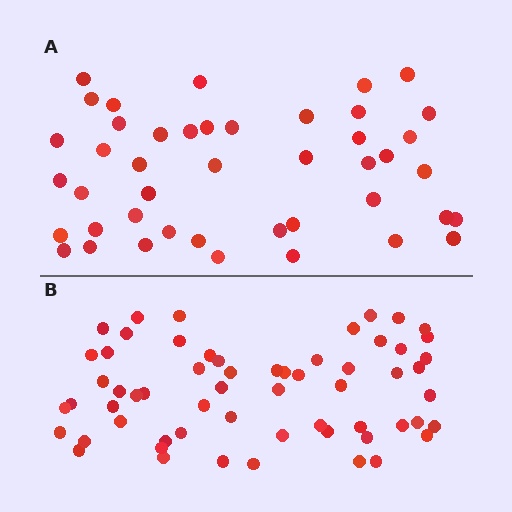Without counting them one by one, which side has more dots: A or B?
Region B (the bottom region) has more dots.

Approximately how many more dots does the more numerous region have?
Region B has approximately 15 more dots than region A.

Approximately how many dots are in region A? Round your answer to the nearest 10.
About 40 dots. (The exact count is 44, which rounds to 40.)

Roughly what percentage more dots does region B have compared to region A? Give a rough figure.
About 35% more.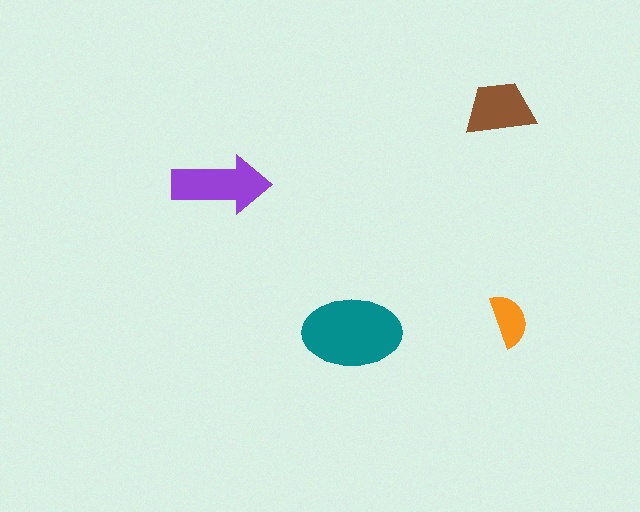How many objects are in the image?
There are 4 objects in the image.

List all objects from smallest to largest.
The orange semicircle, the brown trapezoid, the purple arrow, the teal ellipse.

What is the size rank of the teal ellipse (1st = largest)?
1st.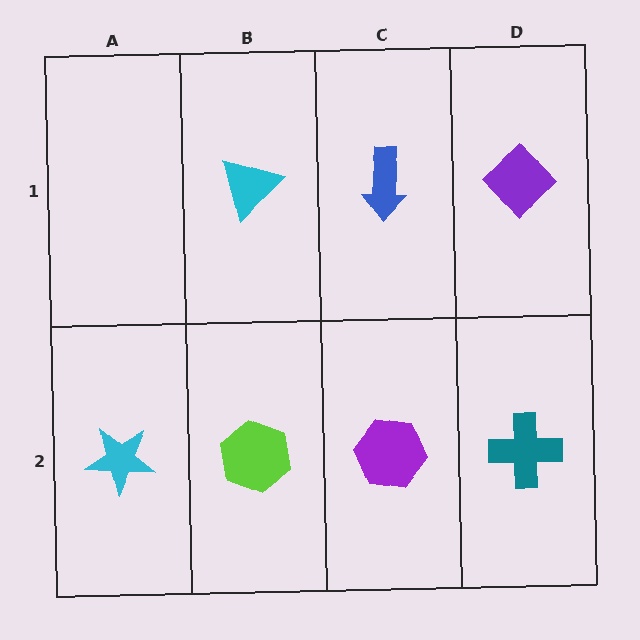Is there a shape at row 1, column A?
No, that cell is empty.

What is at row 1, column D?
A purple diamond.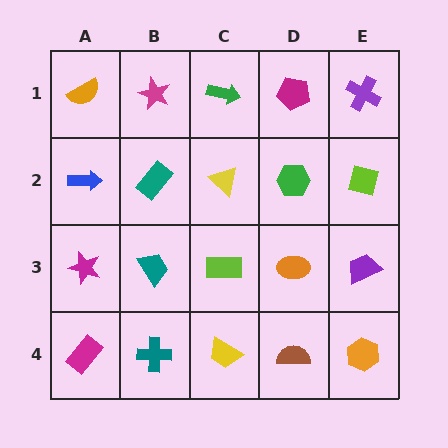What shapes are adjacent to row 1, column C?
A yellow triangle (row 2, column C), a magenta star (row 1, column B), a magenta pentagon (row 1, column D).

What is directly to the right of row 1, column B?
A green arrow.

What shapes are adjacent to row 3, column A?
A blue arrow (row 2, column A), a magenta rectangle (row 4, column A), a teal trapezoid (row 3, column B).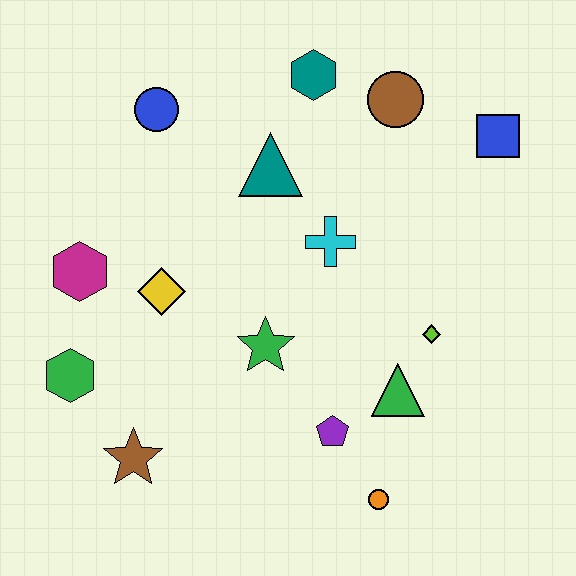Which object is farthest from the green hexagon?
The blue square is farthest from the green hexagon.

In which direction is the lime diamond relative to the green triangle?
The lime diamond is above the green triangle.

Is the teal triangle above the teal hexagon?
No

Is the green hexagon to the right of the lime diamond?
No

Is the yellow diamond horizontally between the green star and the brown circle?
No